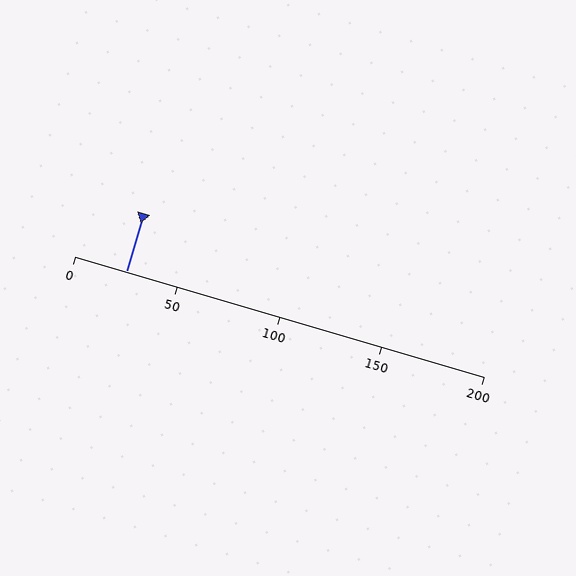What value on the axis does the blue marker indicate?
The marker indicates approximately 25.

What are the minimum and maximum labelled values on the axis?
The axis runs from 0 to 200.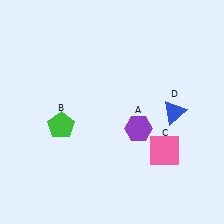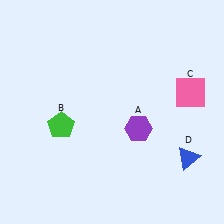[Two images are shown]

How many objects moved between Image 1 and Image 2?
2 objects moved between the two images.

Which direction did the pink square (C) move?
The pink square (C) moved up.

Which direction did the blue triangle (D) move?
The blue triangle (D) moved down.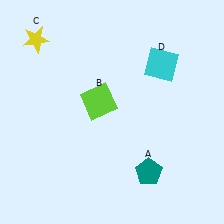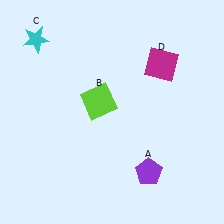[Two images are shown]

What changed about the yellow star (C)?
In Image 1, C is yellow. In Image 2, it changed to cyan.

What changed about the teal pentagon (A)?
In Image 1, A is teal. In Image 2, it changed to purple.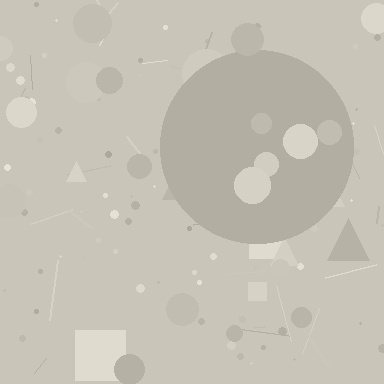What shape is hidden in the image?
A circle is hidden in the image.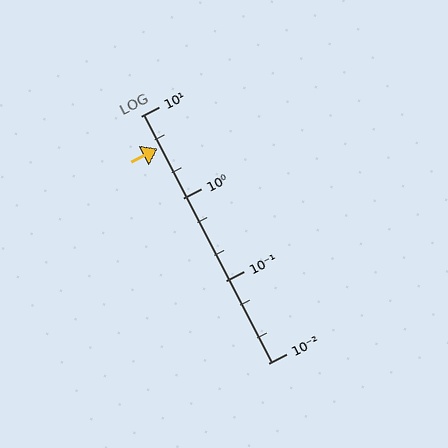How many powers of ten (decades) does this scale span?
The scale spans 3 decades, from 0.01 to 10.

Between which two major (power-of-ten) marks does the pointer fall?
The pointer is between 1 and 10.